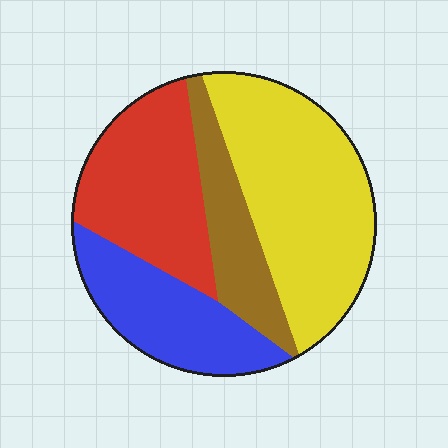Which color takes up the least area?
Brown, at roughly 15%.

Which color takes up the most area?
Yellow, at roughly 40%.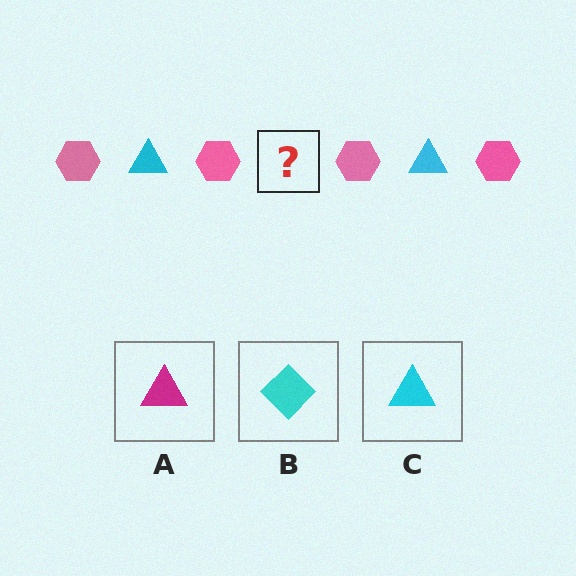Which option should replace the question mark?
Option C.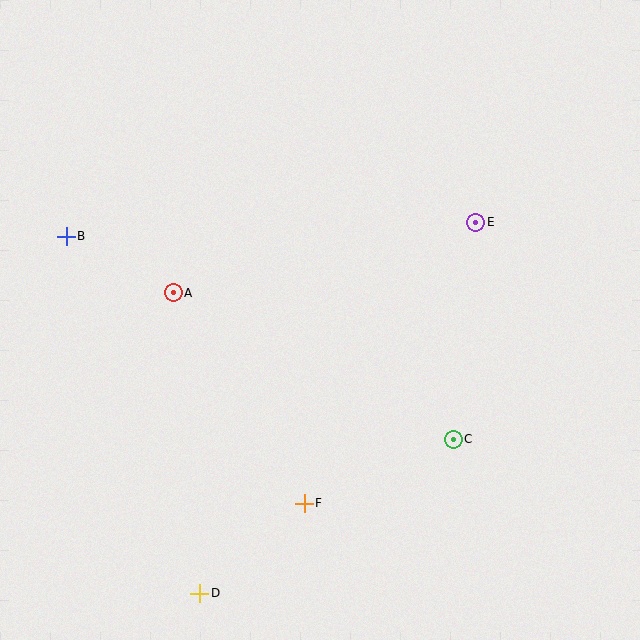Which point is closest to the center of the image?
Point A at (173, 293) is closest to the center.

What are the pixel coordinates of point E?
Point E is at (476, 222).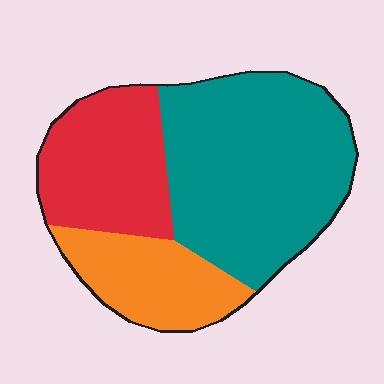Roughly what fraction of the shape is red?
Red takes up about one quarter (1/4) of the shape.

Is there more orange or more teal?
Teal.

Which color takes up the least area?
Orange, at roughly 20%.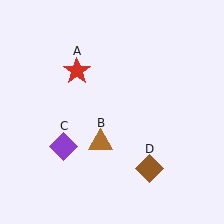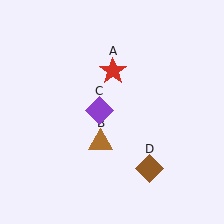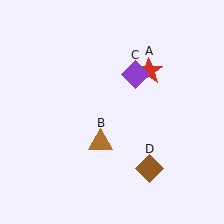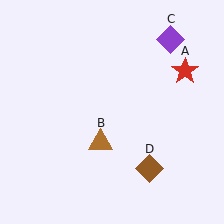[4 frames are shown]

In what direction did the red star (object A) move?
The red star (object A) moved right.